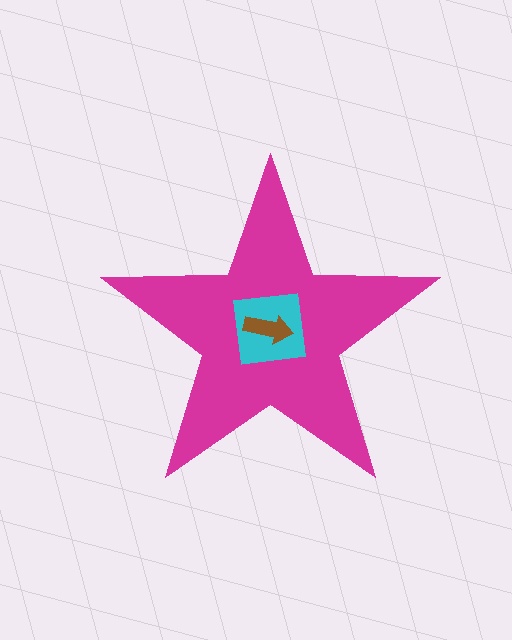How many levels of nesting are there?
3.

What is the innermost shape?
The brown arrow.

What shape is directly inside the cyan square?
The brown arrow.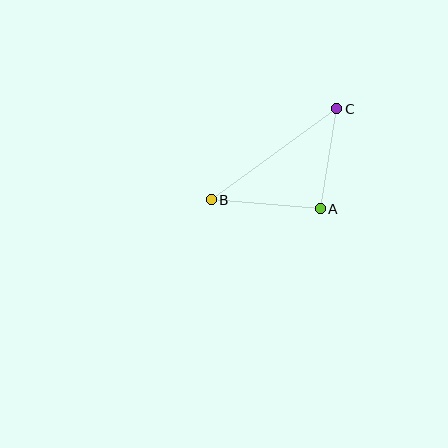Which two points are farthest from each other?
Points B and C are farthest from each other.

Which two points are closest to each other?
Points A and C are closest to each other.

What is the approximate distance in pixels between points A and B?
The distance between A and B is approximately 109 pixels.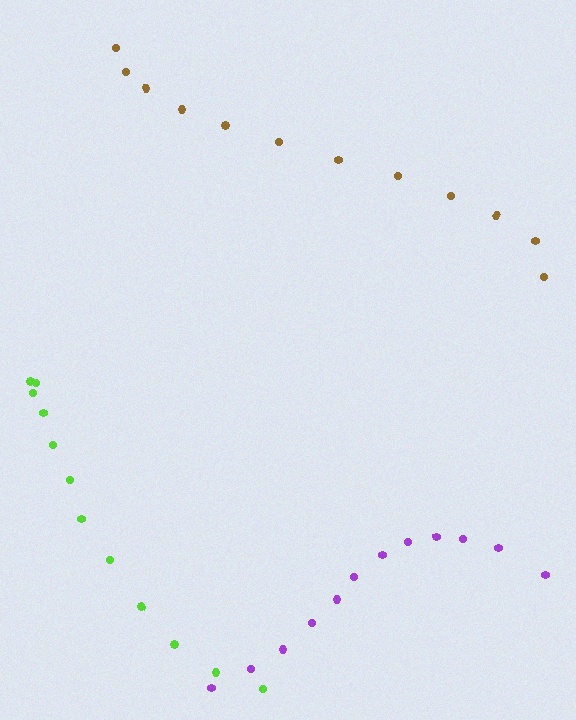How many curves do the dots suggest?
There are 3 distinct paths.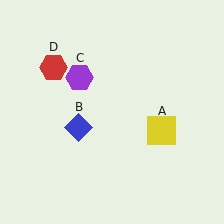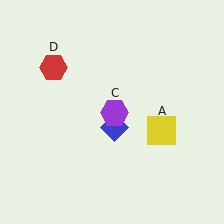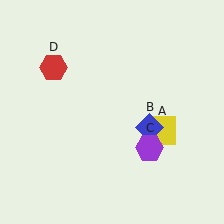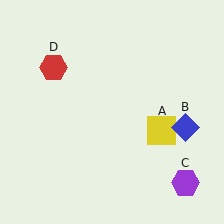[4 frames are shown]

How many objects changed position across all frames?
2 objects changed position: blue diamond (object B), purple hexagon (object C).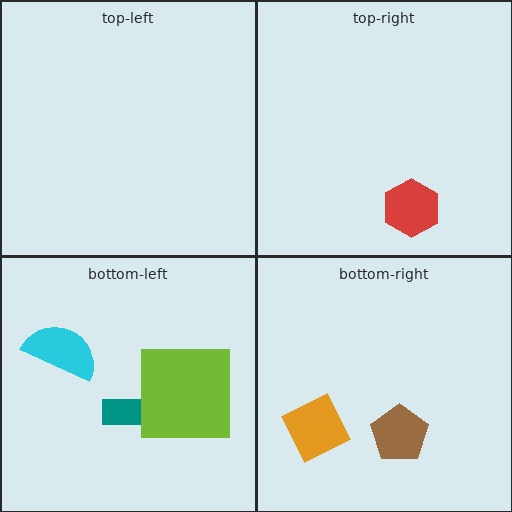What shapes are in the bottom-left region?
The teal arrow, the cyan semicircle, the lime square.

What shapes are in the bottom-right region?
The brown pentagon, the orange diamond.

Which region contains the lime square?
The bottom-left region.